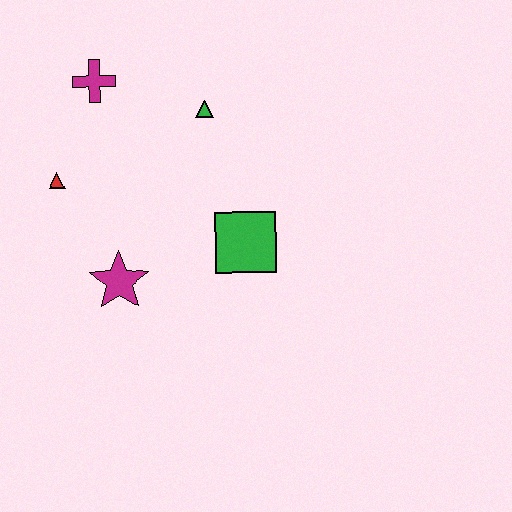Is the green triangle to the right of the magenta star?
Yes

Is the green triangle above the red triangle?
Yes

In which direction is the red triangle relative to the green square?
The red triangle is to the left of the green square.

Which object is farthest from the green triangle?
The magenta star is farthest from the green triangle.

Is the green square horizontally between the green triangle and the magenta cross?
No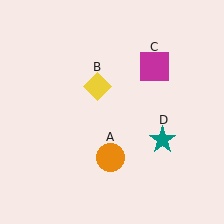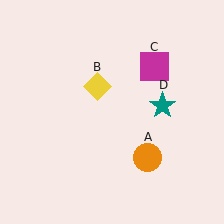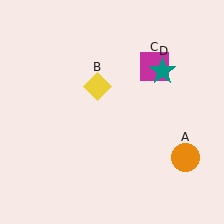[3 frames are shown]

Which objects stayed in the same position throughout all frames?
Yellow diamond (object B) and magenta square (object C) remained stationary.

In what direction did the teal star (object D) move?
The teal star (object D) moved up.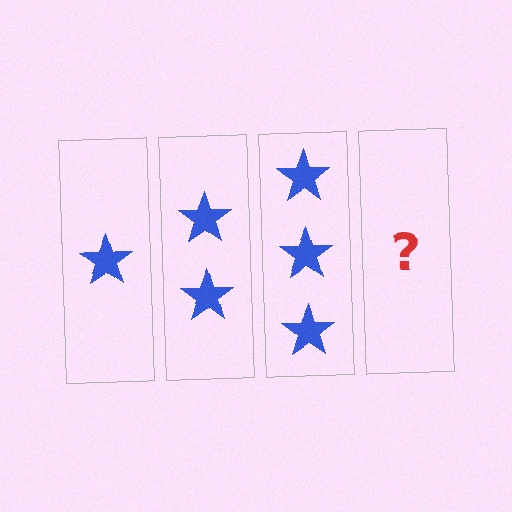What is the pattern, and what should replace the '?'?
The pattern is that each step adds one more star. The '?' should be 4 stars.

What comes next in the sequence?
The next element should be 4 stars.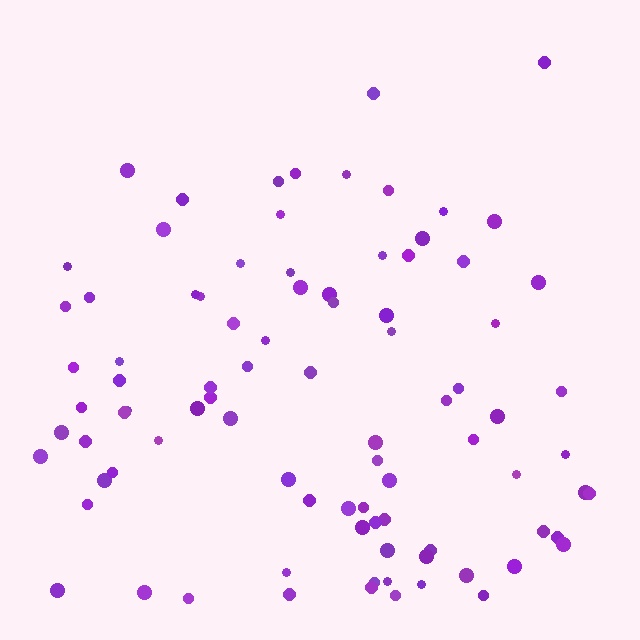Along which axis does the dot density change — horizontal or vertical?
Vertical.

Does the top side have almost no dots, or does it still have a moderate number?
Still a moderate number, just noticeably fewer than the bottom.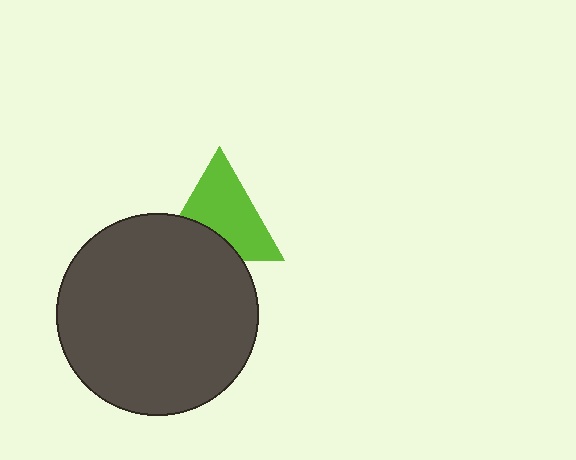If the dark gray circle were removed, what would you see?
You would see the complete lime triangle.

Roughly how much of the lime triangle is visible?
Most of it is visible (roughly 67%).